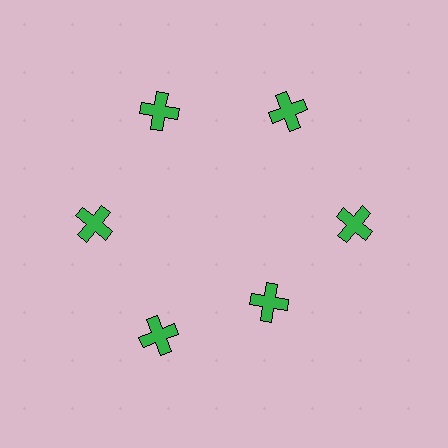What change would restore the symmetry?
The symmetry would be restored by moving it outward, back onto the ring so that all 6 crosses sit at equal angles and equal distance from the center.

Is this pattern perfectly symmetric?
No. The 6 green crosses are arranged in a ring, but one element near the 5 o'clock position is pulled inward toward the center, breaking the 6-fold rotational symmetry.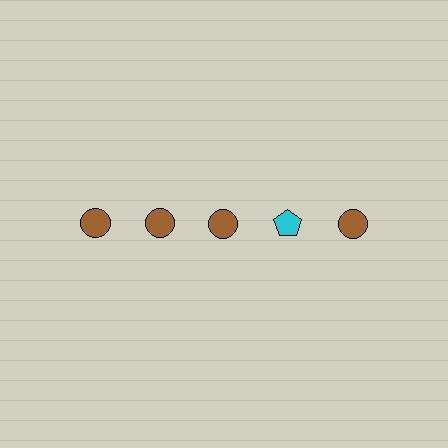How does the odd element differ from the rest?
It differs in both color (cyan instead of brown) and shape (pentagon instead of circle).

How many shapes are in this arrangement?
There are 5 shapes arranged in a grid pattern.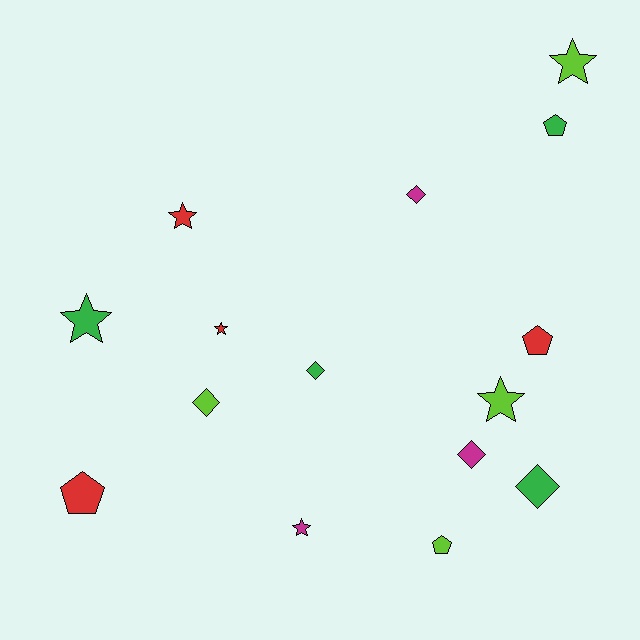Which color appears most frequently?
Lime, with 4 objects.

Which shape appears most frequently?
Star, with 6 objects.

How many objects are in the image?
There are 15 objects.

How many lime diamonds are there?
There is 1 lime diamond.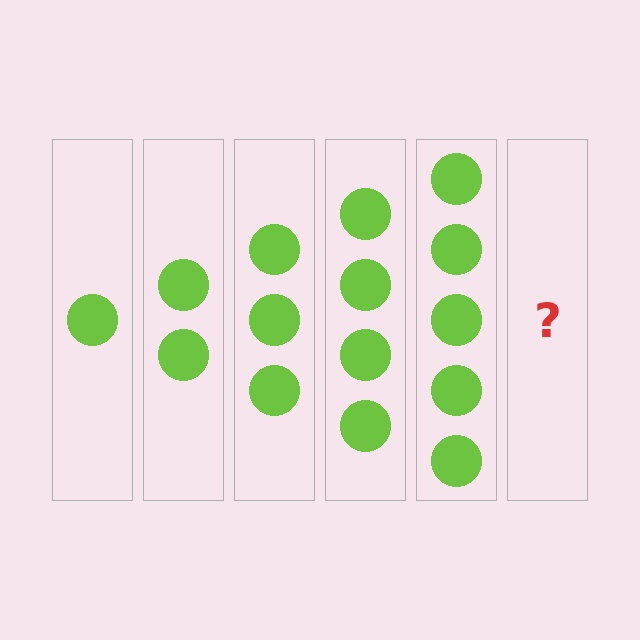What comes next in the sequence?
The next element should be 6 circles.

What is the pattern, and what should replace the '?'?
The pattern is that each step adds one more circle. The '?' should be 6 circles.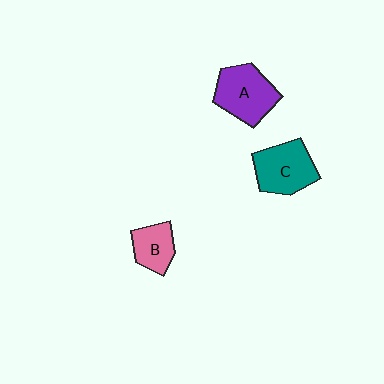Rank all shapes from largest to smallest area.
From largest to smallest: A (purple), C (teal), B (pink).